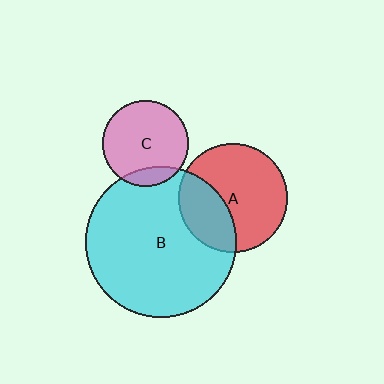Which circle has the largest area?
Circle B (cyan).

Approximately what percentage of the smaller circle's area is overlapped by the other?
Approximately 15%.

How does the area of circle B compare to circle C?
Approximately 3.1 times.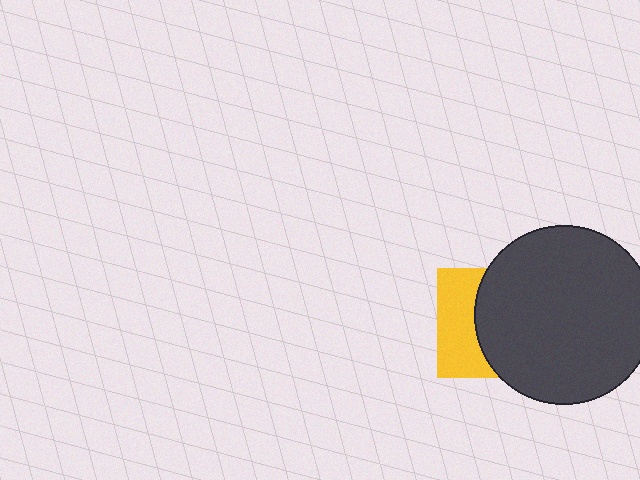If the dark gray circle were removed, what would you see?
You would see the complete yellow square.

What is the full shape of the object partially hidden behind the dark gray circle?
The partially hidden object is a yellow square.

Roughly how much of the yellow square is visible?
A small part of it is visible (roughly 39%).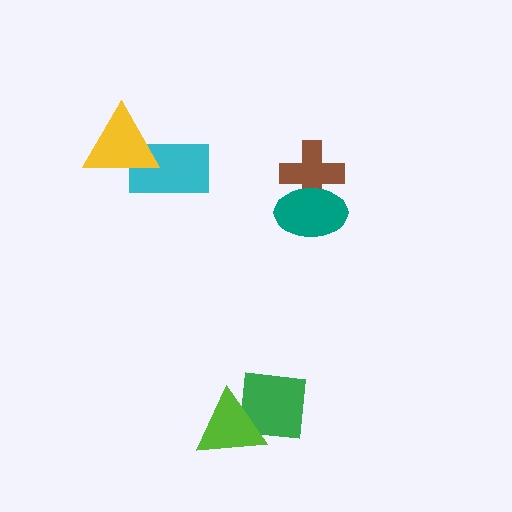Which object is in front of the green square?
The lime triangle is in front of the green square.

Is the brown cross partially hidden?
Yes, it is partially covered by another shape.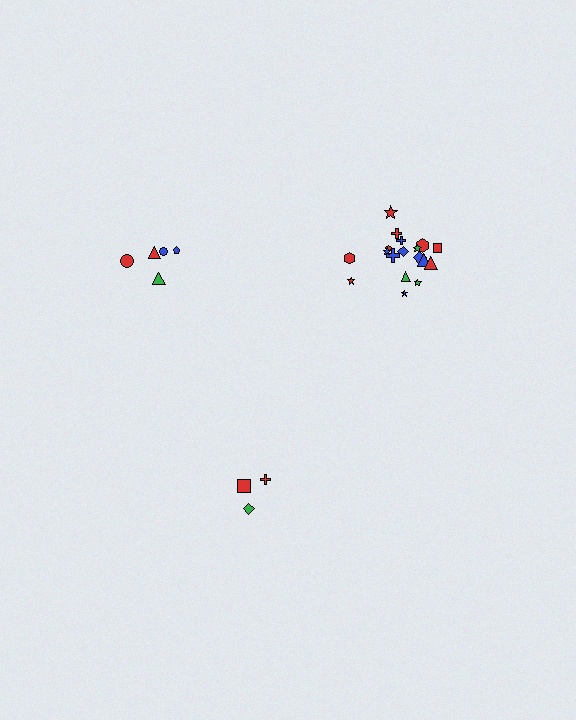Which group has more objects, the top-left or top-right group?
The top-right group.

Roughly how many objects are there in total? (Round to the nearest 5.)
Roughly 25 objects in total.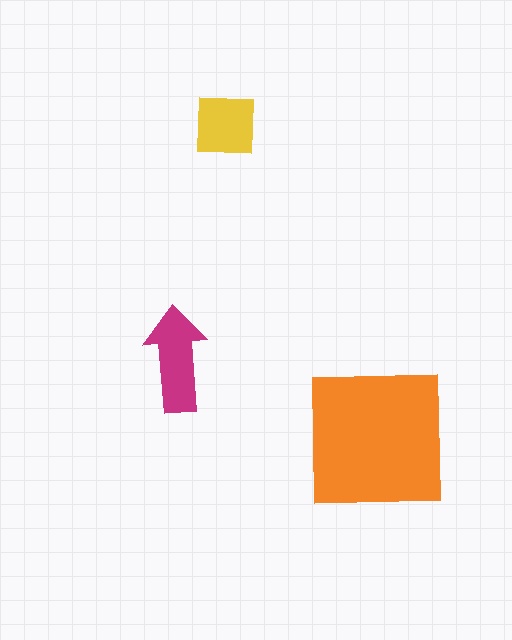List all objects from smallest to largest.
The yellow square, the magenta arrow, the orange square.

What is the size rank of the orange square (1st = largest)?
1st.